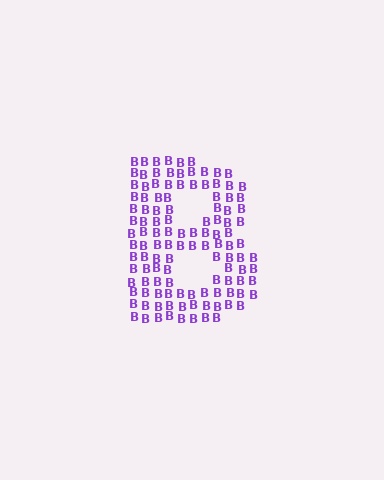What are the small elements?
The small elements are letter B's.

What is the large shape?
The large shape is the letter B.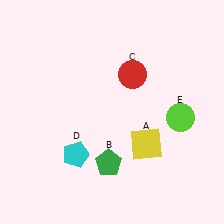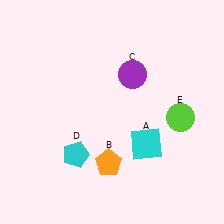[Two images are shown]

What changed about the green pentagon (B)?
In Image 1, B is green. In Image 2, it changed to orange.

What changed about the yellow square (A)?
In Image 1, A is yellow. In Image 2, it changed to cyan.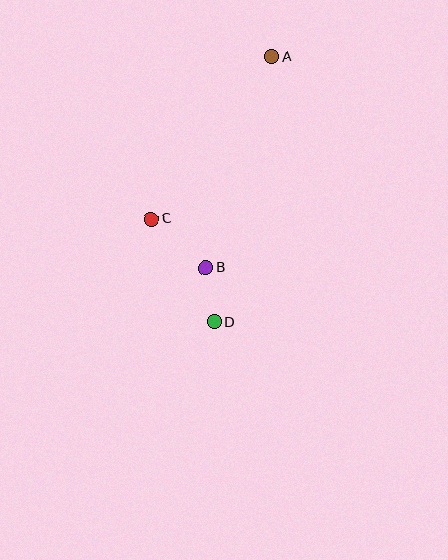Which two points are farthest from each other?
Points A and D are farthest from each other.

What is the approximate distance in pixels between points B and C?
The distance between B and C is approximately 73 pixels.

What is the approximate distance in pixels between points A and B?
The distance between A and B is approximately 221 pixels.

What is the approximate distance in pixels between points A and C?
The distance between A and C is approximately 202 pixels.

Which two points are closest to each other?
Points B and D are closest to each other.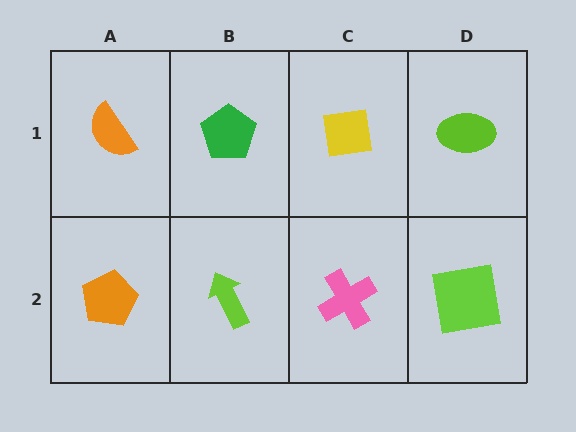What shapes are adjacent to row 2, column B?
A green pentagon (row 1, column B), an orange pentagon (row 2, column A), a pink cross (row 2, column C).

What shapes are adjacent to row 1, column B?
A lime arrow (row 2, column B), an orange semicircle (row 1, column A), a yellow square (row 1, column C).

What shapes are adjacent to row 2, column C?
A yellow square (row 1, column C), a lime arrow (row 2, column B), a lime square (row 2, column D).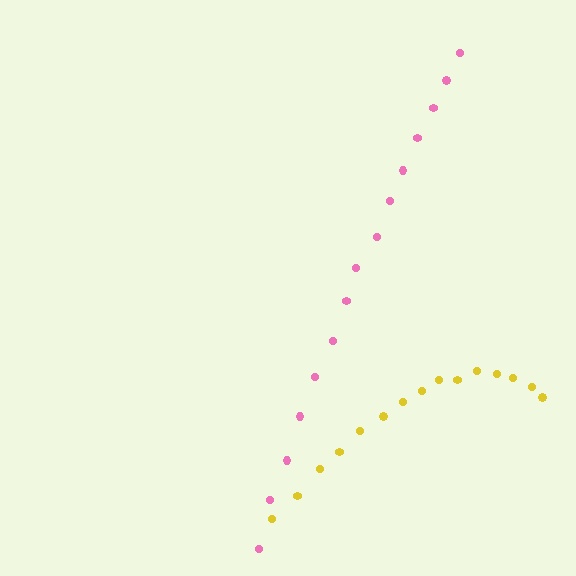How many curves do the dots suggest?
There are 2 distinct paths.